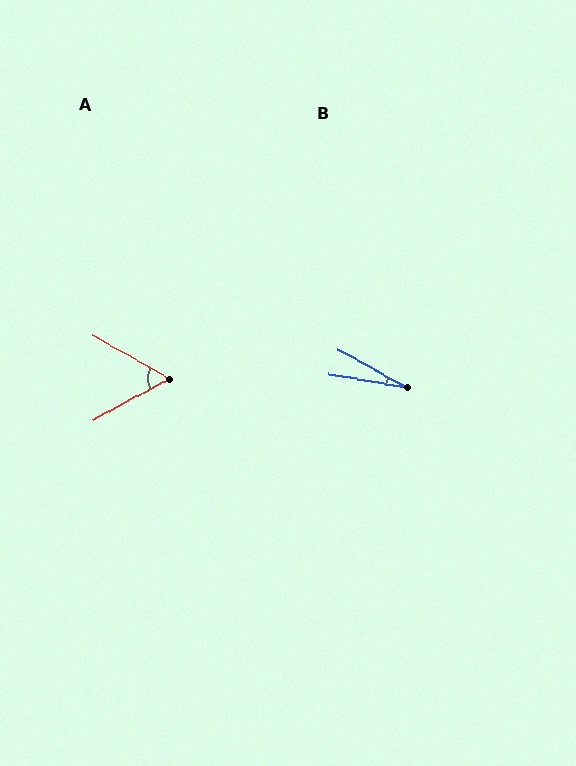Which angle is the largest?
A, at approximately 58 degrees.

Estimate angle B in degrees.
Approximately 19 degrees.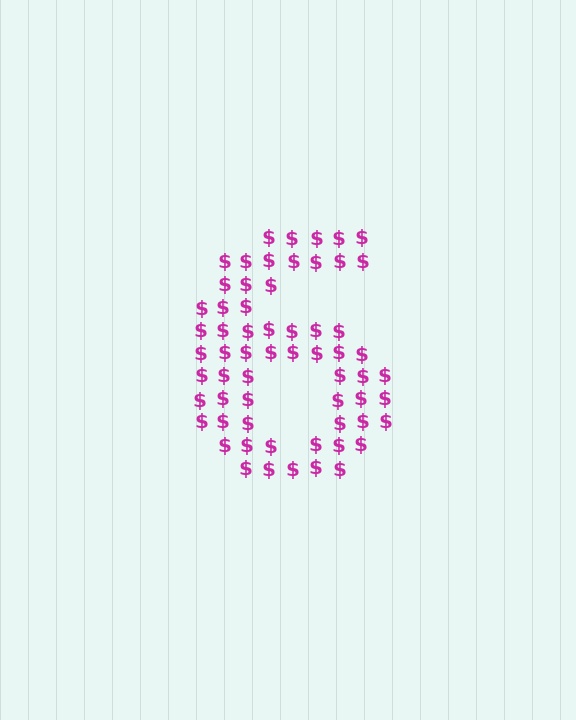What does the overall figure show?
The overall figure shows the digit 6.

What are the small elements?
The small elements are dollar signs.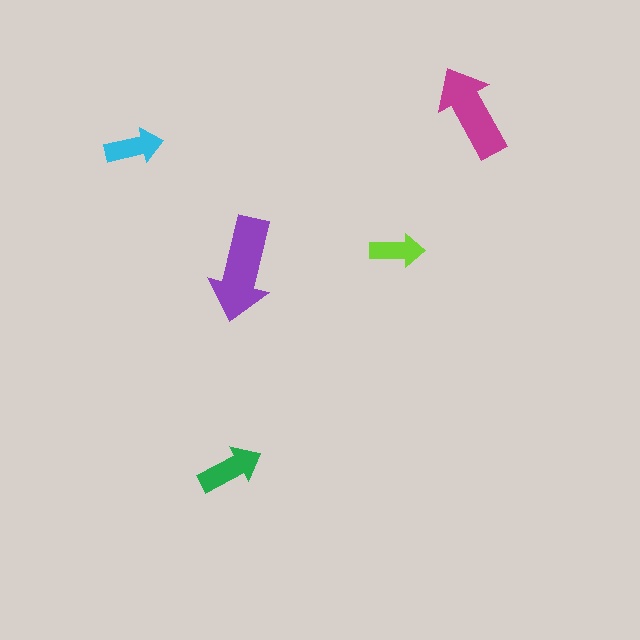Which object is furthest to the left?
The cyan arrow is leftmost.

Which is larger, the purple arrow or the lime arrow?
The purple one.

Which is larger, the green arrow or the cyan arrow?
The green one.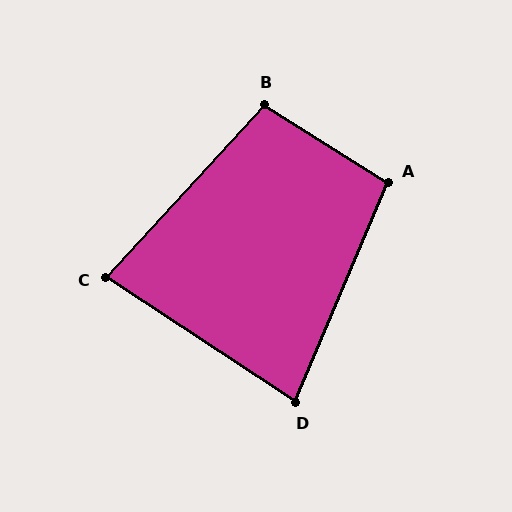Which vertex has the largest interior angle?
B, at approximately 100 degrees.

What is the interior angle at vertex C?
Approximately 81 degrees (acute).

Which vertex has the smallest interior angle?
D, at approximately 80 degrees.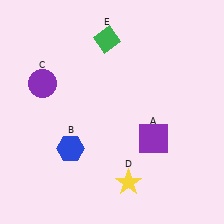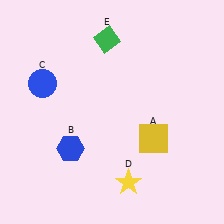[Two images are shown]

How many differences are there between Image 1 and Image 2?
There are 2 differences between the two images.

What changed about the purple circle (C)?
In Image 1, C is purple. In Image 2, it changed to blue.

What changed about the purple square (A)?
In Image 1, A is purple. In Image 2, it changed to yellow.